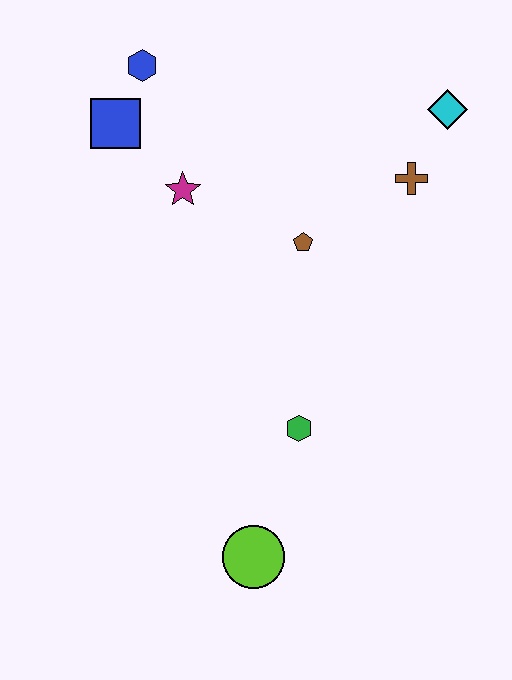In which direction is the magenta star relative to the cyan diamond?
The magenta star is to the left of the cyan diamond.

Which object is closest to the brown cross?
The cyan diamond is closest to the brown cross.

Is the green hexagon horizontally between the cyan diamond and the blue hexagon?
Yes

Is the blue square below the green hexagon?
No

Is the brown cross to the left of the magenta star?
No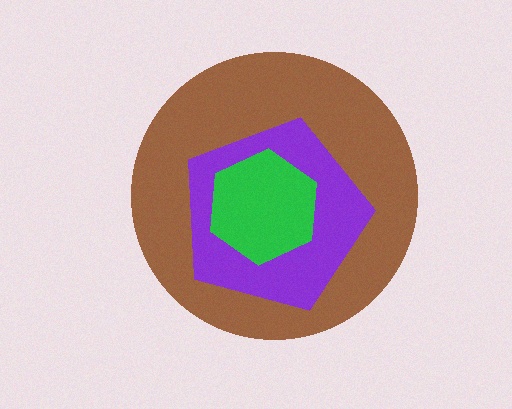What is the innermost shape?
The green hexagon.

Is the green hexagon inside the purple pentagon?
Yes.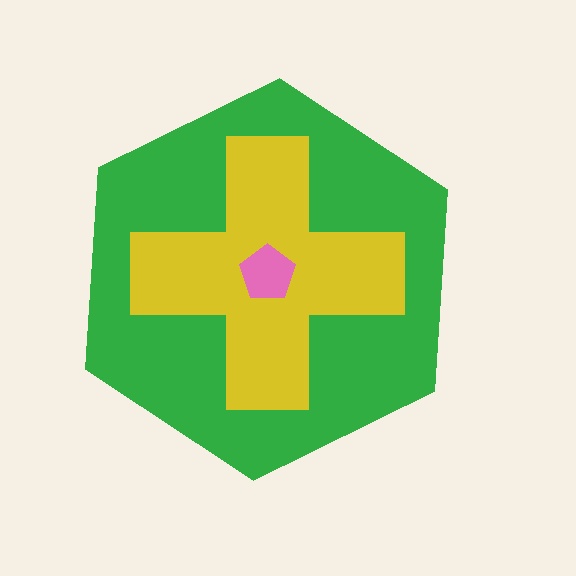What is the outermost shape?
The green hexagon.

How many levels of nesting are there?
3.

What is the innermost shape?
The pink pentagon.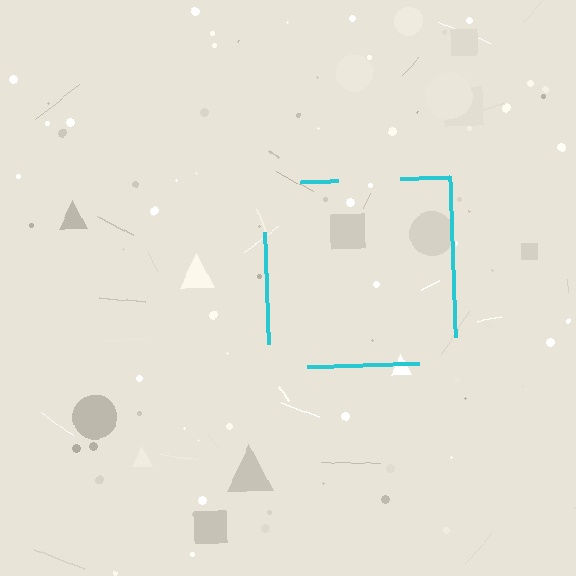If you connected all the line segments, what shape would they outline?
They would outline a square.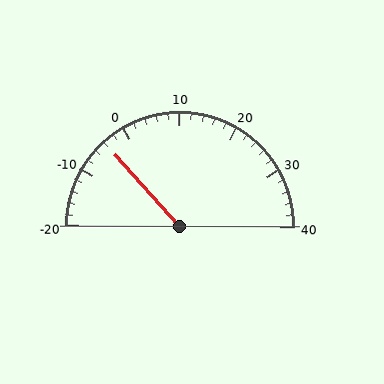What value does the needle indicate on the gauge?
The needle indicates approximately -4.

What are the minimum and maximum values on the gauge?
The gauge ranges from -20 to 40.